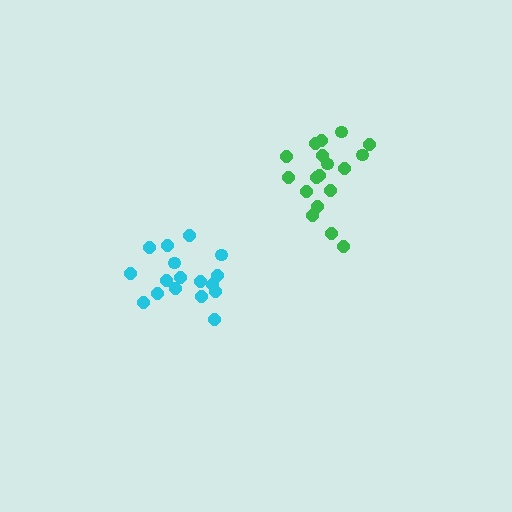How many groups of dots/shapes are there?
There are 2 groups.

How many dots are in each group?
Group 1: 18 dots, Group 2: 17 dots (35 total).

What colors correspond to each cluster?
The clusters are colored: green, cyan.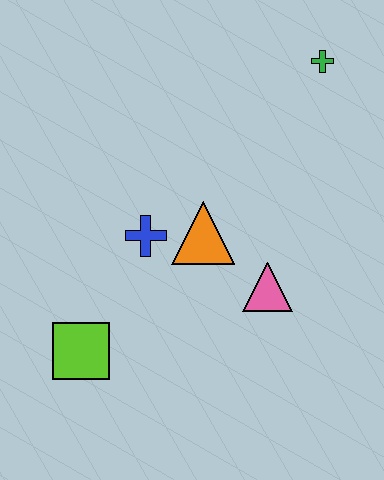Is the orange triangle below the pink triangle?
No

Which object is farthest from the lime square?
The green cross is farthest from the lime square.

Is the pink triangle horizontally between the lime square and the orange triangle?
No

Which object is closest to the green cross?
The orange triangle is closest to the green cross.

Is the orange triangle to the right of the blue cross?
Yes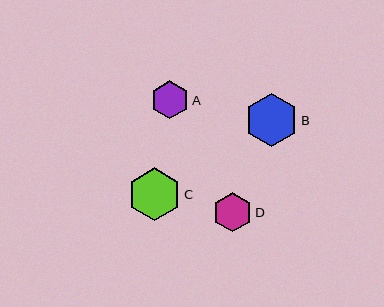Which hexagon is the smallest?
Hexagon A is the smallest with a size of approximately 38 pixels.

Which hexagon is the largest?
Hexagon C is the largest with a size of approximately 53 pixels.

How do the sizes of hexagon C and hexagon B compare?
Hexagon C and hexagon B are approximately the same size.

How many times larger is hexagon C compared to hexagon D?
Hexagon C is approximately 1.4 times the size of hexagon D.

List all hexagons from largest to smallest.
From largest to smallest: C, B, D, A.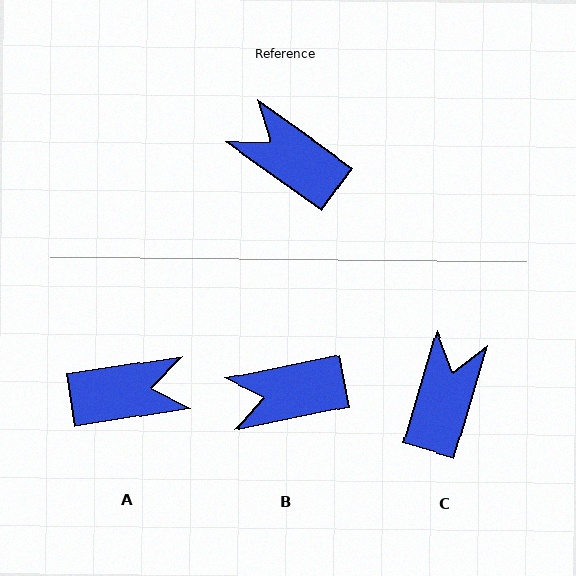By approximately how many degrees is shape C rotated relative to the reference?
Approximately 71 degrees clockwise.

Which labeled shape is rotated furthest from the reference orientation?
A, about 136 degrees away.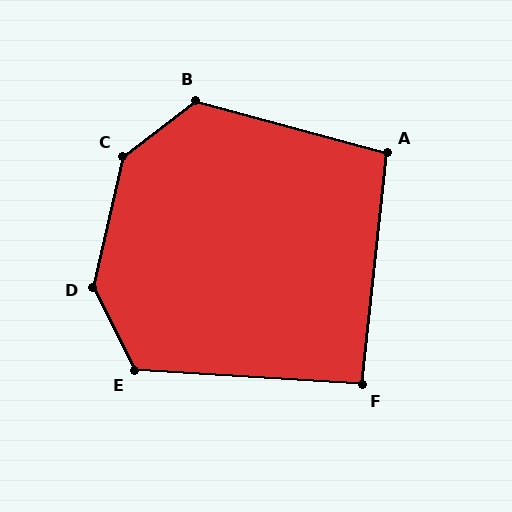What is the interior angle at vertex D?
Approximately 140 degrees (obtuse).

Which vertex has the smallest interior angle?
F, at approximately 93 degrees.